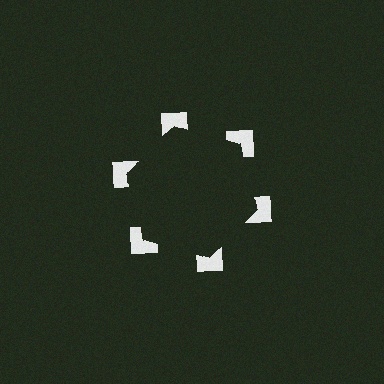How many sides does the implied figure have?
6 sides.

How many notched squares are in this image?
There are 6 — one at each vertex of the illusory hexagon.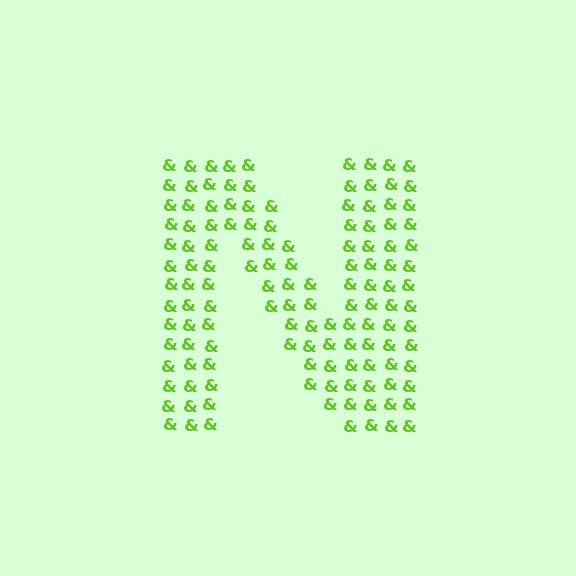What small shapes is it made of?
It is made of small ampersands.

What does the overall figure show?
The overall figure shows the letter N.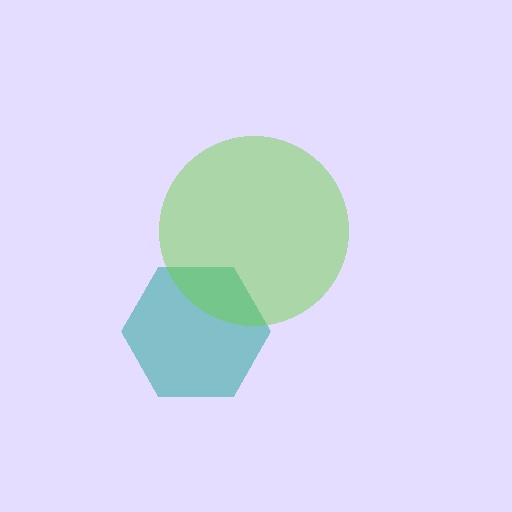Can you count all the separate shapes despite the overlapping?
Yes, there are 2 separate shapes.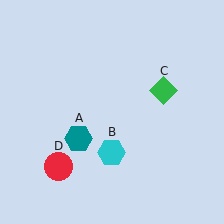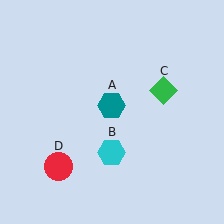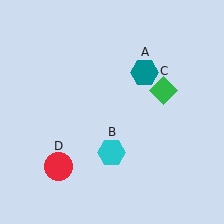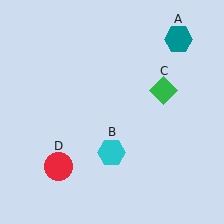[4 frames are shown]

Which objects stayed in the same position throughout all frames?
Cyan hexagon (object B) and green diamond (object C) and red circle (object D) remained stationary.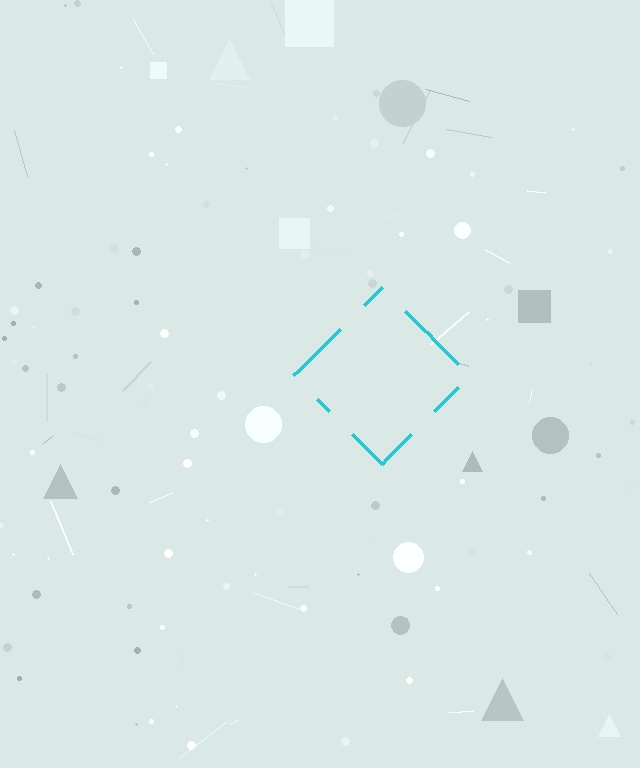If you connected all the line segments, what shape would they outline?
They would outline a diamond.